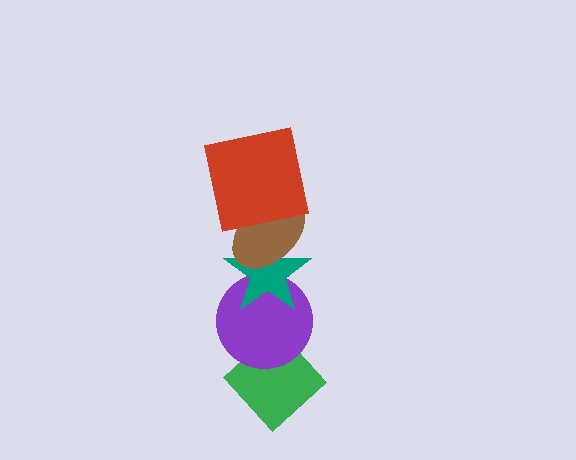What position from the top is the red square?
The red square is 1st from the top.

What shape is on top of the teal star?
The brown ellipse is on top of the teal star.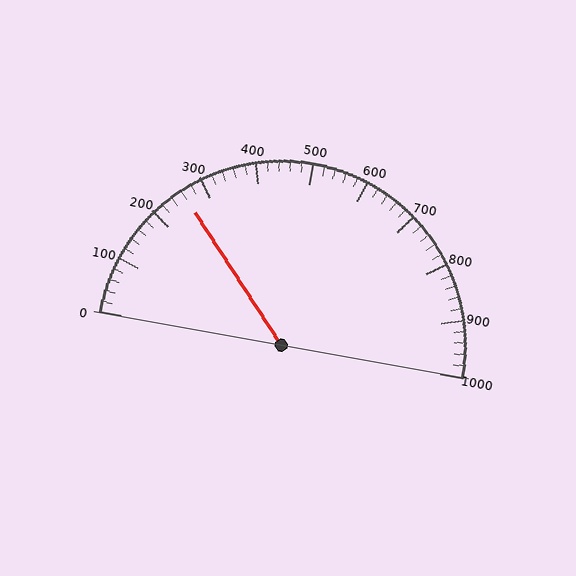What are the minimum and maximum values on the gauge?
The gauge ranges from 0 to 1000.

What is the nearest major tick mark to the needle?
The nearest major tick mark is 300.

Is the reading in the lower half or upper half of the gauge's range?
The reading is in the lower half of the range (0 to 1000).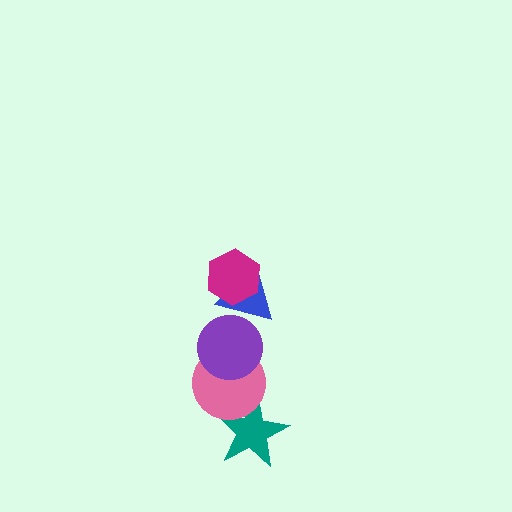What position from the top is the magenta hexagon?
The magenta hexagon is 1st from the top.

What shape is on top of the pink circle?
The purple circle is on top of the pink circle.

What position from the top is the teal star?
The teal star is 5th from the top.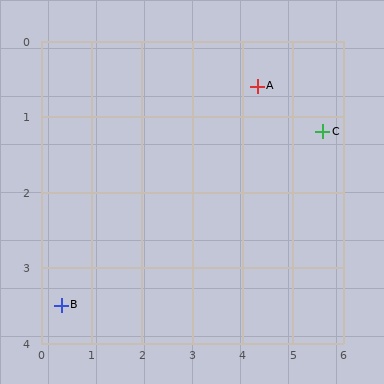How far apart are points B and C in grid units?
Points B and C are about 5.7 grid units apart.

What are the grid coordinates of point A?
Point A is at approximately (4.3, 0.6).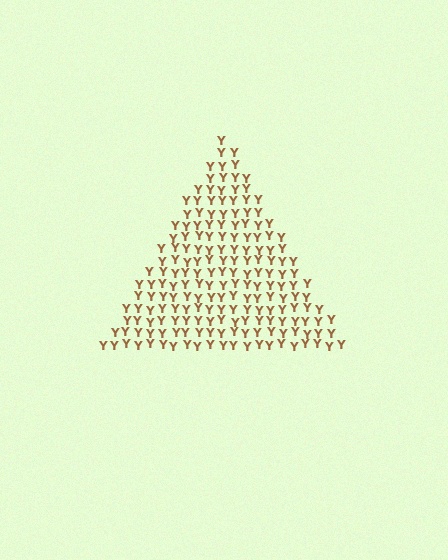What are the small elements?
The small elements are letter Y's.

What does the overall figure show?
The overall figure shows a triangle.